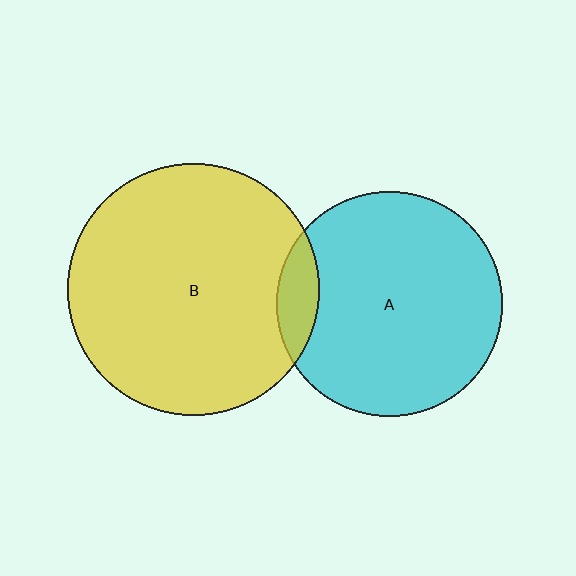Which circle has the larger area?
Circle B (yellow).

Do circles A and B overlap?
Yes.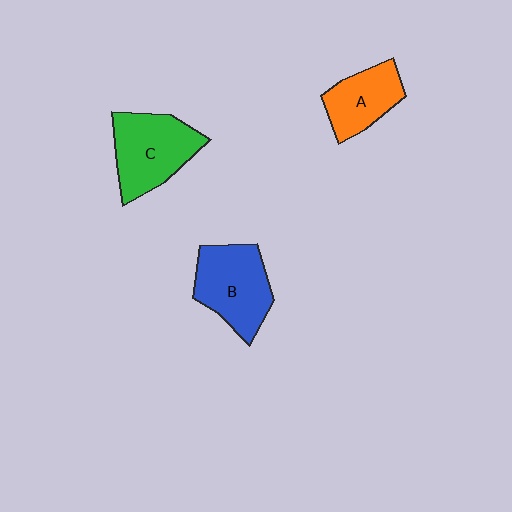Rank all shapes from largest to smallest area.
From largest to smallest: C (green), B (blue), A (orange).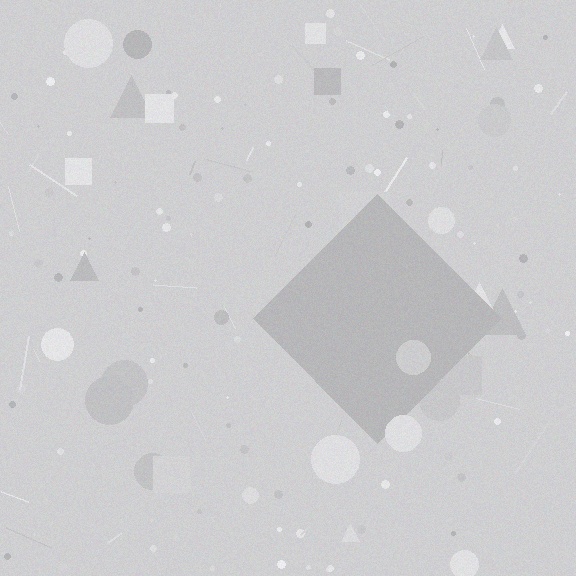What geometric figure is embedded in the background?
A diamond is embedded in the background.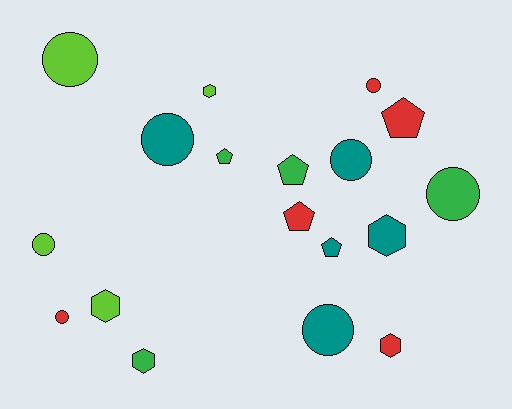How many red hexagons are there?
There is 1 red hexagon.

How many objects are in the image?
There are 18 objects.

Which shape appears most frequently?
Circle, with 8 objects.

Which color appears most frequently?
Red, with 5 objects.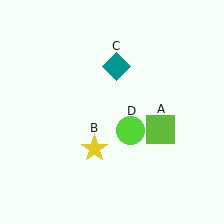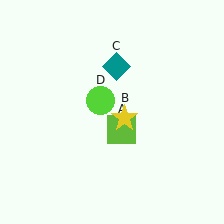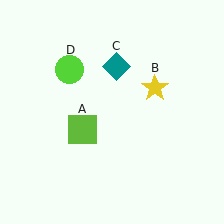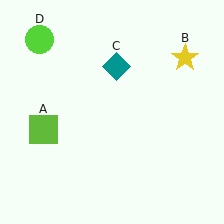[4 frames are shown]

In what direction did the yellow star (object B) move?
The yellow star (object B) moved up and to the right.